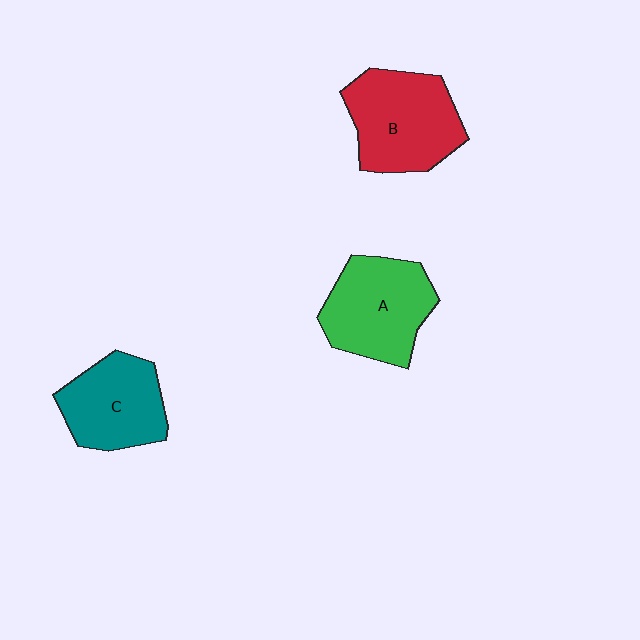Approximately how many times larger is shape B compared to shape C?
Approximately 1.2 times.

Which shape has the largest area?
Shape B (red).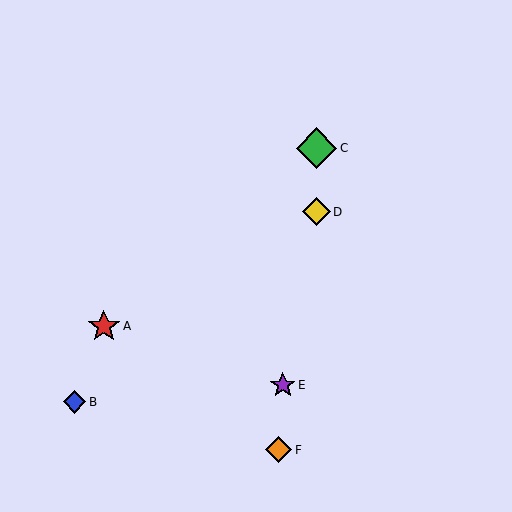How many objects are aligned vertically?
2 objects (C, D) are aligned vertically.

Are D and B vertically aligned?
No, D is at x≈317 and B is at x≈75.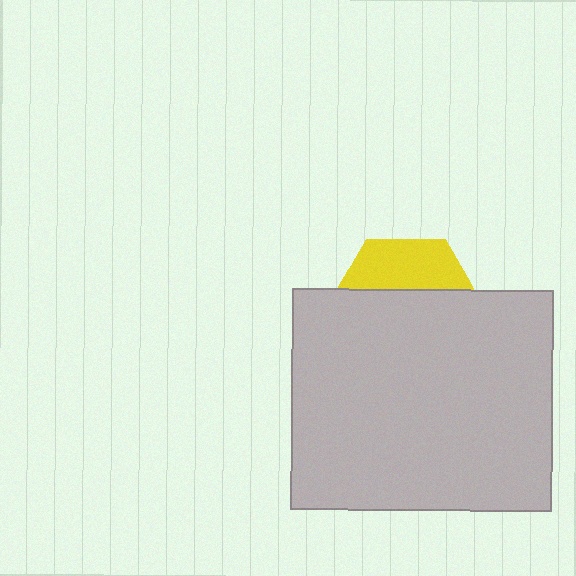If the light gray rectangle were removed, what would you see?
You would see the complete yellow hexagon.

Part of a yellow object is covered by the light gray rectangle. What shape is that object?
It is a hexagon.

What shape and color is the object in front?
The object in front is a light gray rectangle.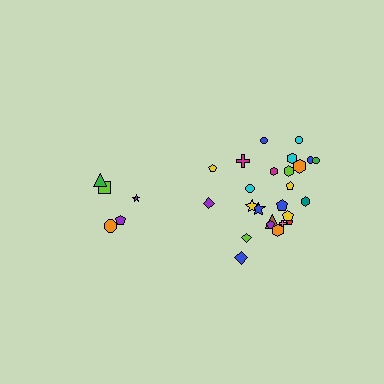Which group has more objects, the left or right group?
The right group.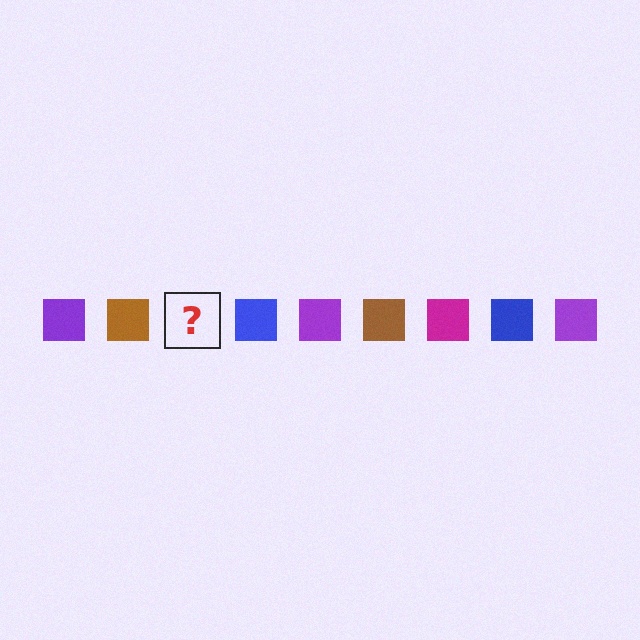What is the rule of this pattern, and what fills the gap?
The rule is that the pattern cycles through purple, brown, magenta, blue squares. The gap should be filled with a magenta square.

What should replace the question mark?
The question mark should be replaced with a magenta square.